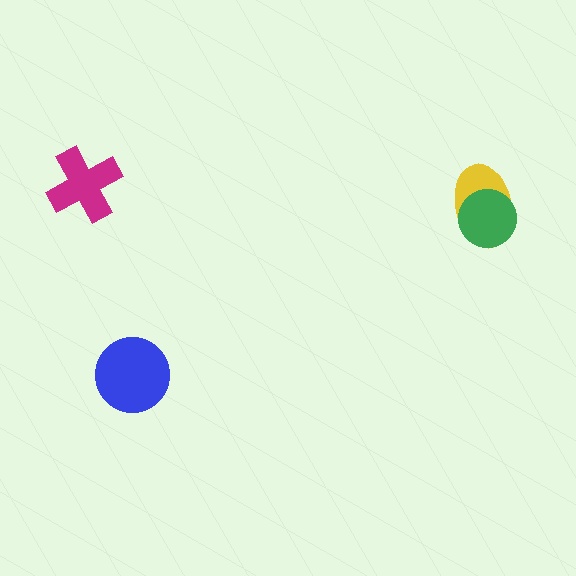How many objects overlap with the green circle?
1 object overlaps with the green circle.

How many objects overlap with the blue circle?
0 objects overlap with the blue circle.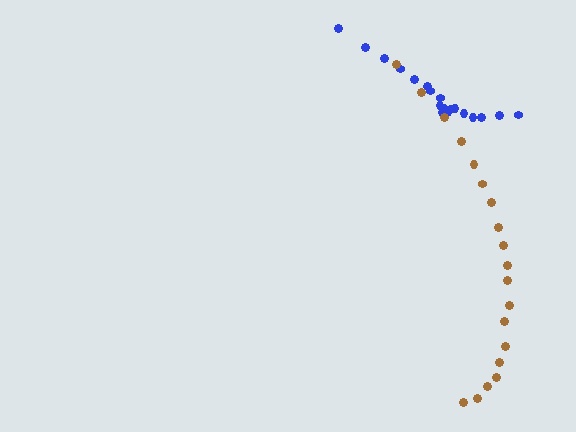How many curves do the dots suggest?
There are 2 distinct paths.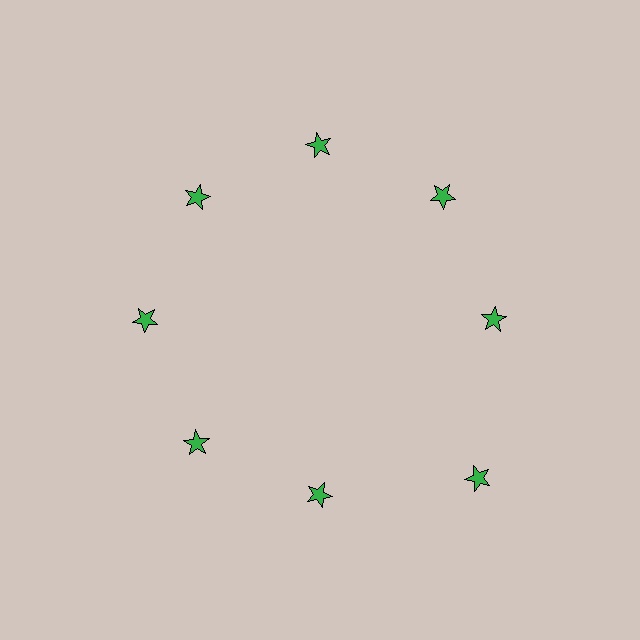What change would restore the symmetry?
The symmetry would be restored by moving it inward, back onto the ring so that all 8 stars sit at equal angles and equal distance from the center.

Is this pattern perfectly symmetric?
No. The 8 green stars are arranged in a ring, but one element near the 4 o'clock position is pushed outward from the center, breaking the 8-fold rotational symmetry.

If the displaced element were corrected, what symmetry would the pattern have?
It would have 8-fold rotational symmetry — the pattern would map onto itself every 45 degrees.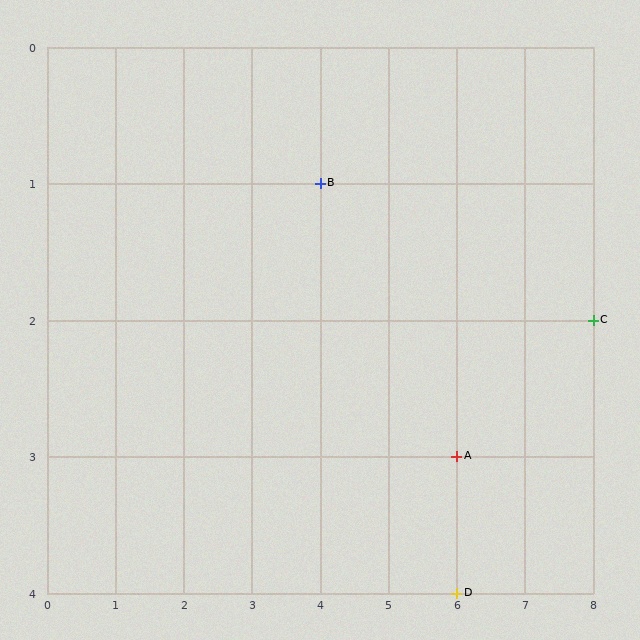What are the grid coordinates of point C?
Point C is at grid coordinates (8, 2).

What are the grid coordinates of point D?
Point D is at grid coordinates (6, 4).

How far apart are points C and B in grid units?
Points C and B are 4 columns and 1 row apart (about 4.1 grid units diagonally).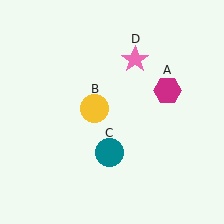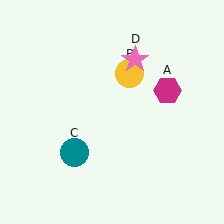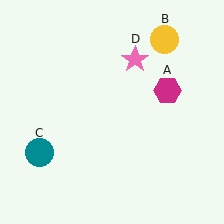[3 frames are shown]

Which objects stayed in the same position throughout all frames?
Magenta hexagon (object A) and pink star (object D) remained stationary.